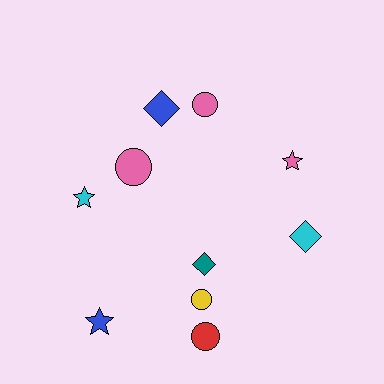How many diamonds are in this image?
There are 3 diamonds.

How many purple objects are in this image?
There are no purple objects.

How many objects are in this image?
There are 10 objects.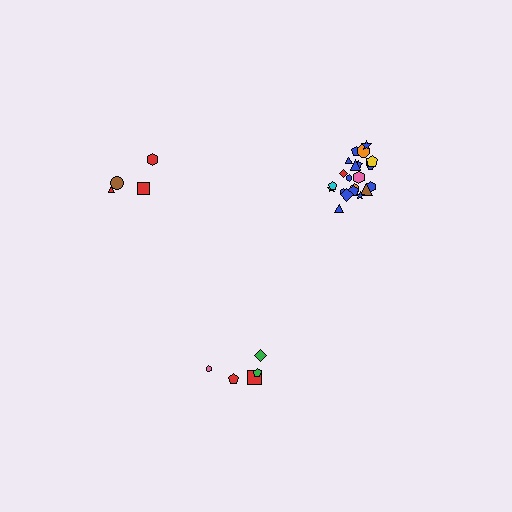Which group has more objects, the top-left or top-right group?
The top-right group.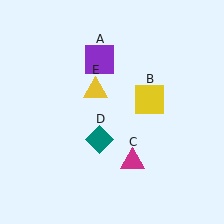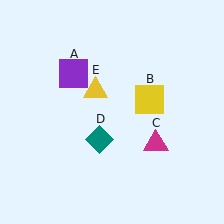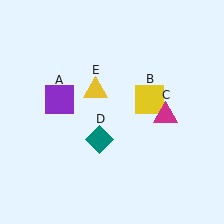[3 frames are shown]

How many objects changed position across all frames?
2 objects changed position: purple square (object A), magenta triangle (object C).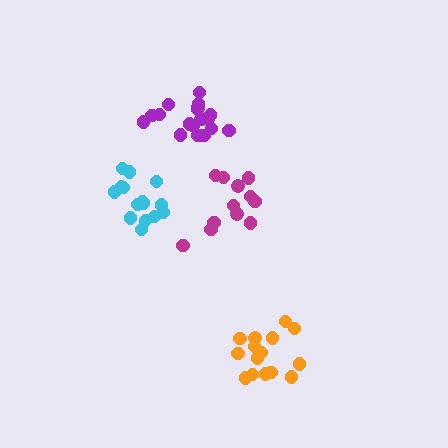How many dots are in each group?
Group 1: 18 dots, Group 2: 15 dots, Group 3: 12 dots, Group 4: 15 dots (60 total).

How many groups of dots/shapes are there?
There are 4 groups.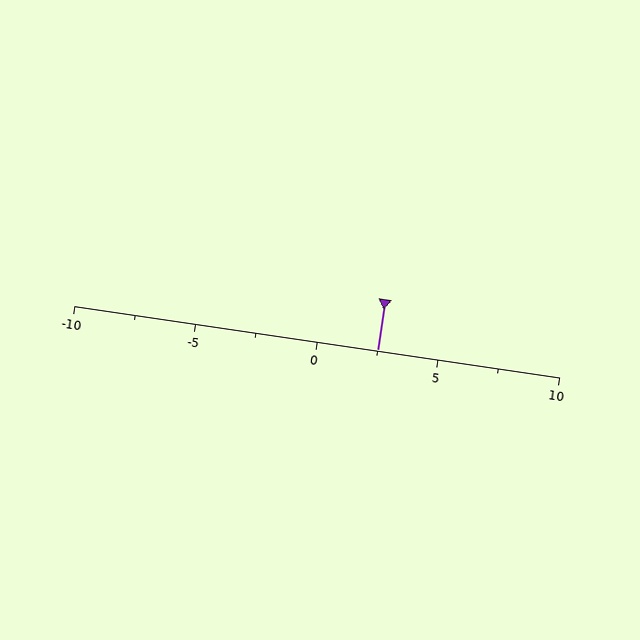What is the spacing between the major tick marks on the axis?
The major ticks are spaced 5 apart.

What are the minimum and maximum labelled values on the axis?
The axis runs from -10 to 10.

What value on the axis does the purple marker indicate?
The marker indicates approximately 2.5.